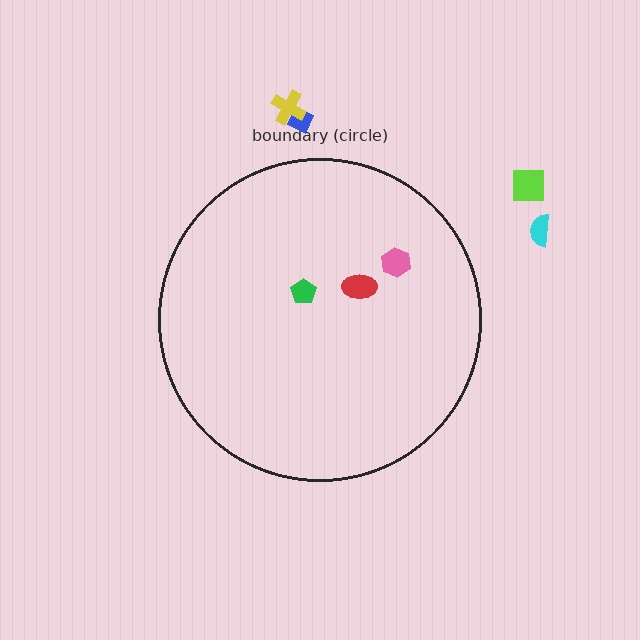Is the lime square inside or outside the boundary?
Outside.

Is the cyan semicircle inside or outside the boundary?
Outside.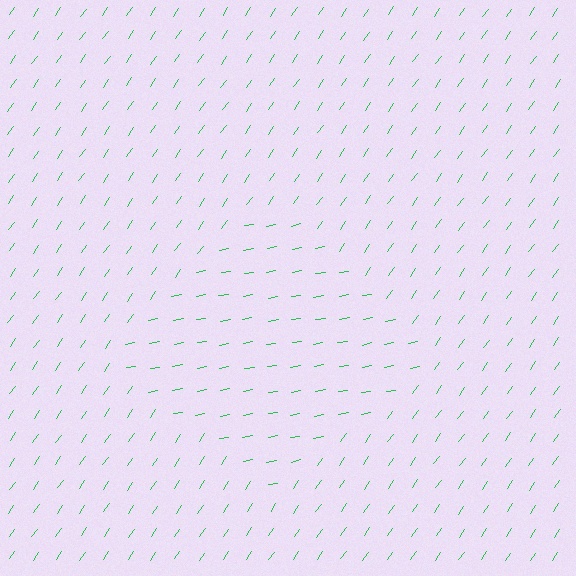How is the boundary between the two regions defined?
The boundary is defined purely by a change in line orientation (approximately 45 degrees difference). All lines are the same color and thickness.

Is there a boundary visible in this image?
Yes, there is a texture boundary formed by a change in line orientation.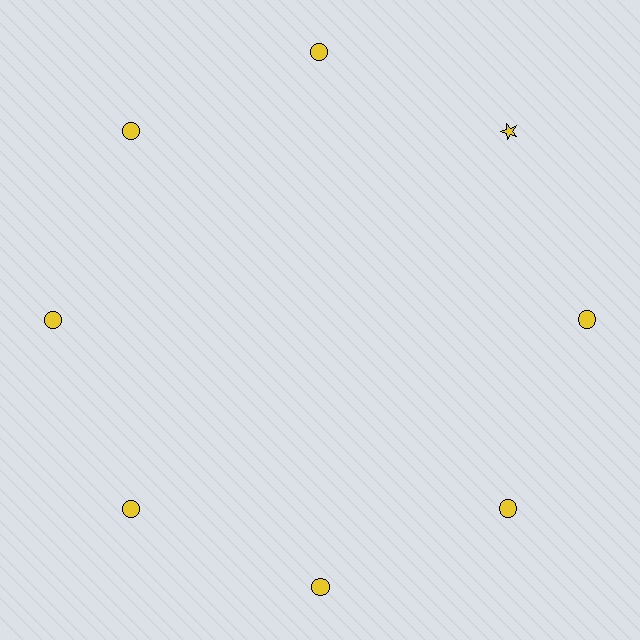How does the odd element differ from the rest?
It has a different shape: star instead of circle.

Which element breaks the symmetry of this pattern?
The yellow star at roughly the 2 o'clock position breaks the symmetry. All other shapes are yellow circles.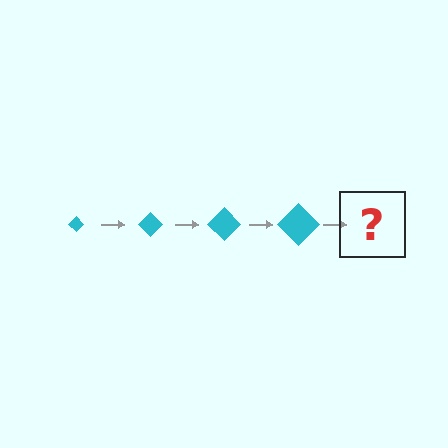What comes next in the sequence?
The next element should be a cyan diamond, larger than the previous one.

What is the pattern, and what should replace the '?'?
The pattern is that the diamond gets progressively larger each step. The '?' should be a cyan diamond, larger than the previous one.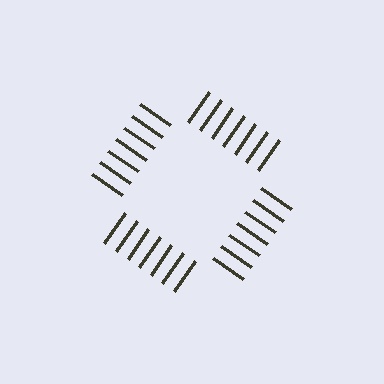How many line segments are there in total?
28 — 7 along each of the 4 edges.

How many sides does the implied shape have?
4 sides — the line-ends trace a square.